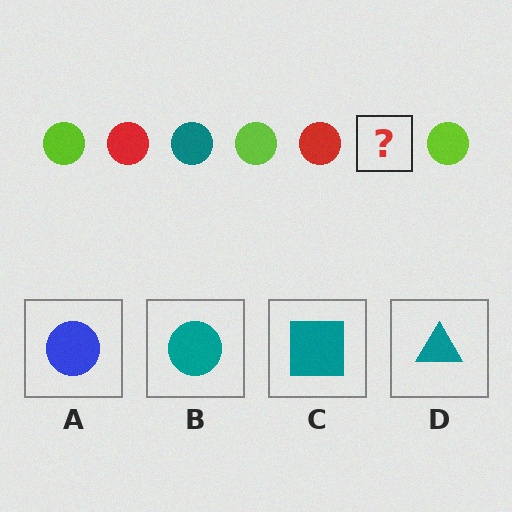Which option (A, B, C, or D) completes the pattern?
B.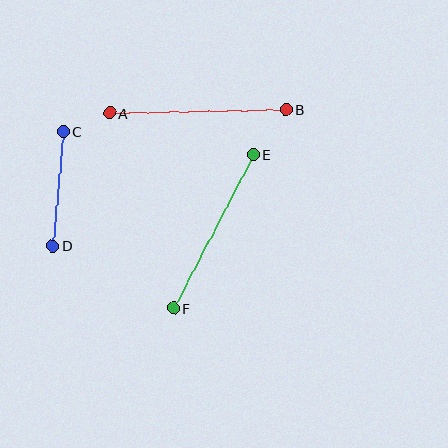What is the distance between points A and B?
The distance is approximately 176 pixels.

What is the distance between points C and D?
The distance is approximately 115 pixels.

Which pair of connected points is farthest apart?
Points A and B are farthest apart.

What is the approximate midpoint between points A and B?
The midpoint is at approximately (198, 111) pixels.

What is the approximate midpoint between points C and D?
The midpoint is at approximately (58, 189) pixels.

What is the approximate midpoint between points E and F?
The midpoint is at approximately (214, 231) pixels.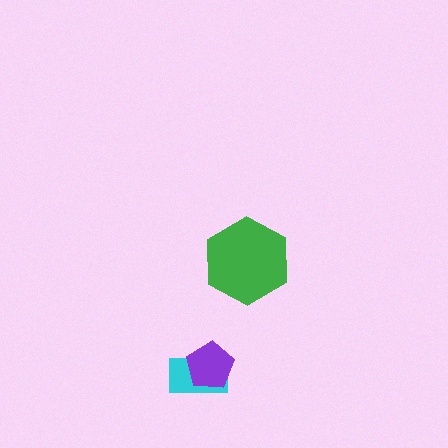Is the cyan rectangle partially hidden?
Yes, it is partially covered by another shape.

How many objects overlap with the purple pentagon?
1 object overlaps with the purple pentagon.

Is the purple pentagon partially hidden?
No, no other shape covers it.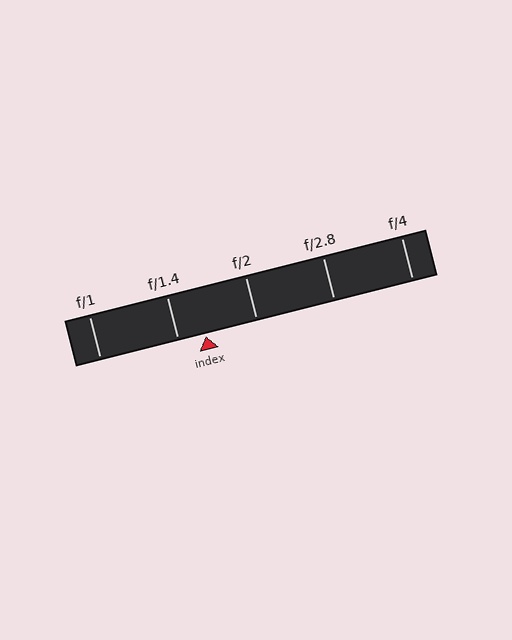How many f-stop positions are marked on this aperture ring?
There are 5 f-stop positions marked.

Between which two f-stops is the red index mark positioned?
The index mark is between f/1.4 and f/2.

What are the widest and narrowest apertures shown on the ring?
The widest aperture shown is f/1 and the narrowest is f/4.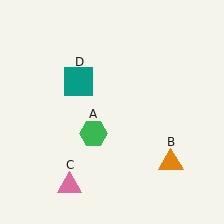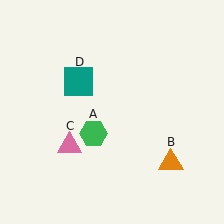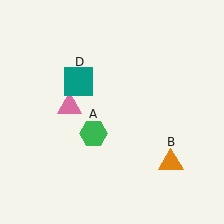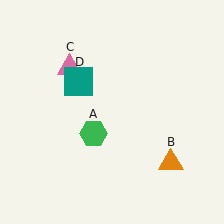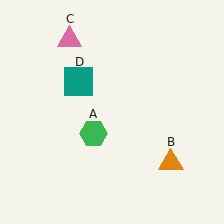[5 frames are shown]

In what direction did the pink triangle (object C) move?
The pink triangle (object C) moved up.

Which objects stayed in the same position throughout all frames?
Green hexagon (object A) and orange triangle (object B) and teal square (object D) remained stationary.